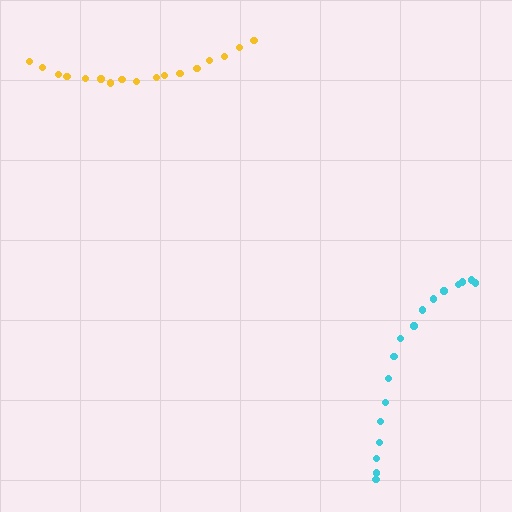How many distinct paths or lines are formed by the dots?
There are 2 distinct paths.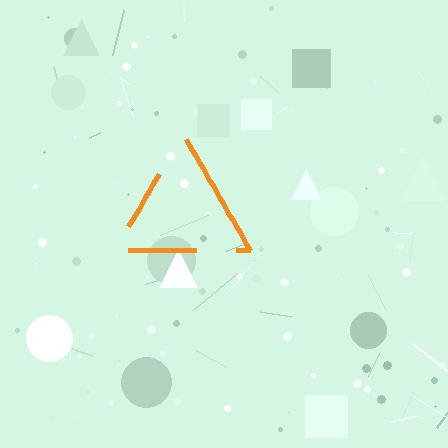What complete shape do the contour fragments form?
The contour fragments form a triangle.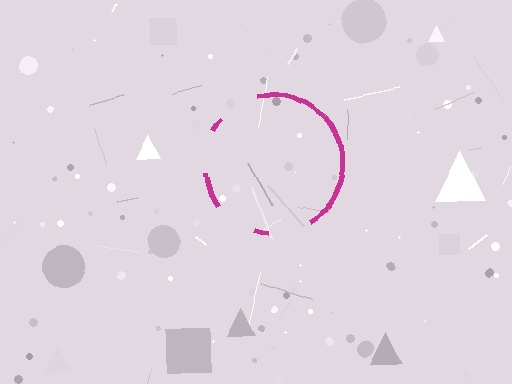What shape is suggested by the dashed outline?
The dashed outline suggests a circle.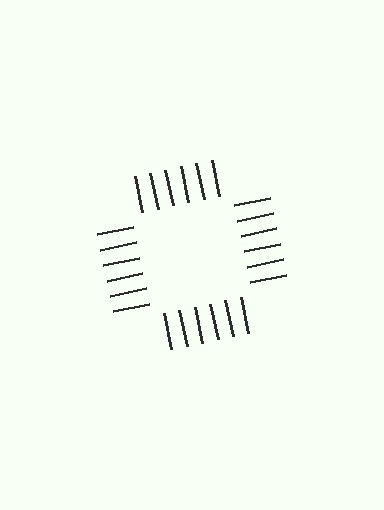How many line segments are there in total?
24 — 6 along each of the 4 edges.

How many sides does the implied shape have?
4 sides — the line-ends trace a square.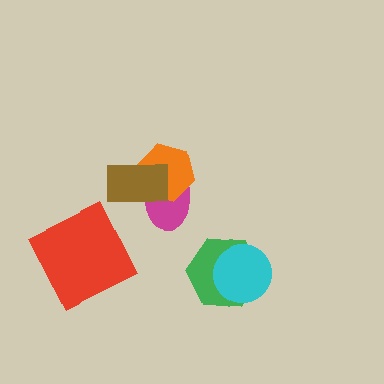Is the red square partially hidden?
No, no other shape covers it.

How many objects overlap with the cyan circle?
1 object overlaps with the cyan circle.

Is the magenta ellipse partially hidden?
Yes, it is partially covered by another shape.